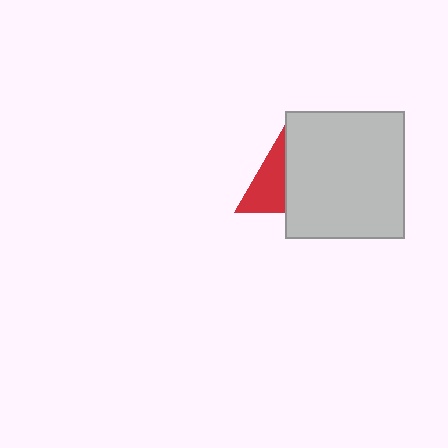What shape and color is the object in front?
The object in front is a light gray rectangle.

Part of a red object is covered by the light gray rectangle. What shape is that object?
It is a triangle.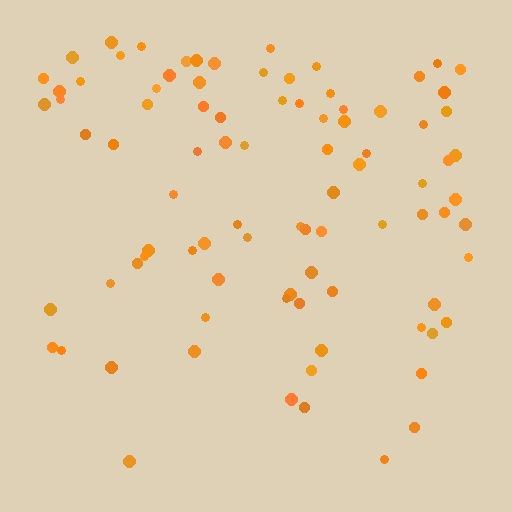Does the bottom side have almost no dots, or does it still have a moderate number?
Still a moderate number, just noticeably fewer than the top.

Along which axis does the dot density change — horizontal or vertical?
Vertical.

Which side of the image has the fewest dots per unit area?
The bottom.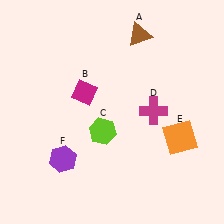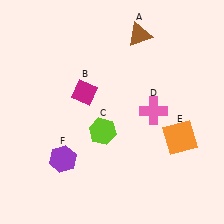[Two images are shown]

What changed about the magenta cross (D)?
In Image 1, D is magenta. In Image 2, it changed to pink.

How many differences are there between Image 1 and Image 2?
There is 1 difference between the two images.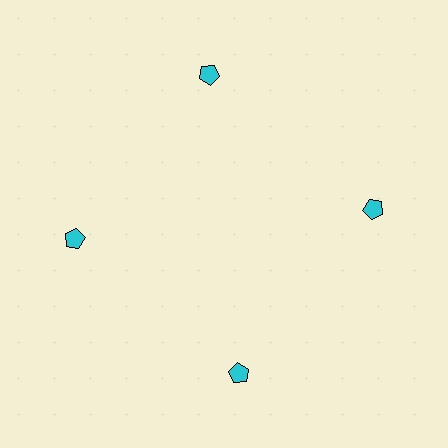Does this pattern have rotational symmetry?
Yes, this pattern has 4-fold rotational symmetry. It looks the same after rotating 90 degrees around the center.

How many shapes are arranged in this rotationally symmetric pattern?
There are 4 shapes, arranged in 4 groups of 1.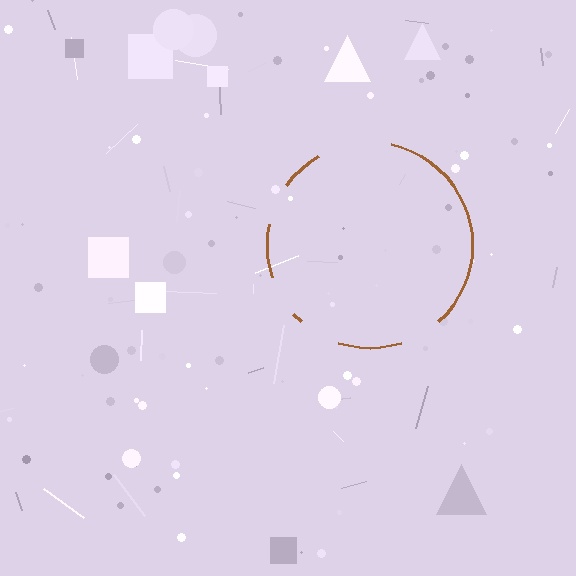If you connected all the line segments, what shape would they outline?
They would outline a circle.